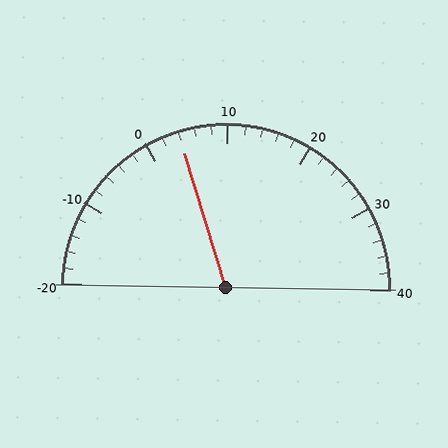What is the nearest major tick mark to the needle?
The nearest major tick mark is 0.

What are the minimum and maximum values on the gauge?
The gauge ranges from -20 to 40.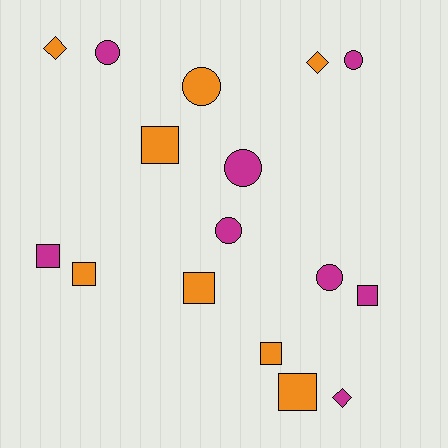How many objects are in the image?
There are 16 objects.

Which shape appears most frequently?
Square, with 7 objects.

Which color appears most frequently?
Orange, with 8 objects.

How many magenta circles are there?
There are 5 magenta circles.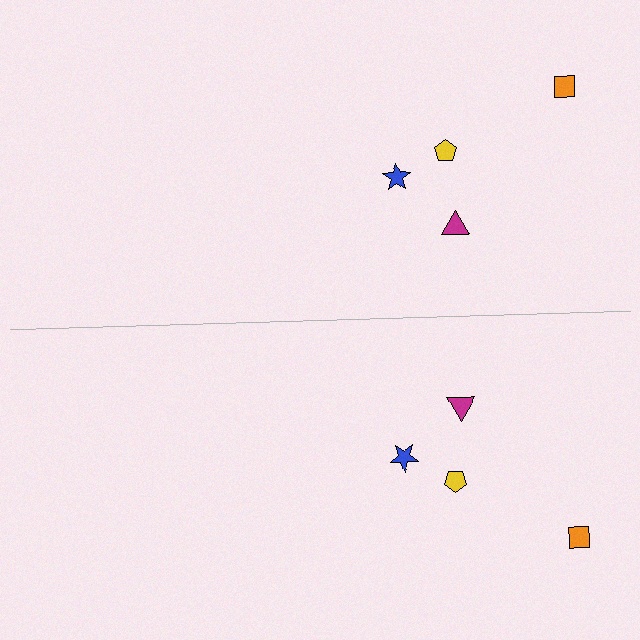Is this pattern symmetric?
Yes, this pattern has bilateral (reflection) symmetry.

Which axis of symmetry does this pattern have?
The pattern has a horizontal axis of symmetry running through the center of the image.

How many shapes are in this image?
There are 8 shapes in this image.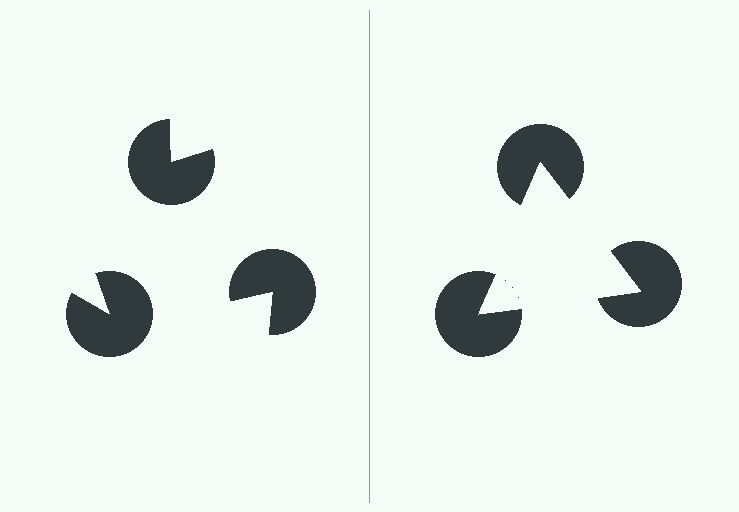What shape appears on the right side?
An illusory triangle.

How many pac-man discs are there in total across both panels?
6 — 3 on each side.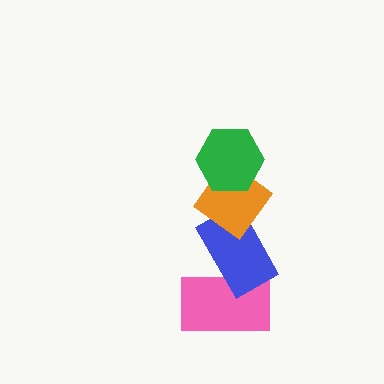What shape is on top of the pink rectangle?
The blue rectangle is on top of the pink rectangle.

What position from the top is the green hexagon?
The green hexagon is 1st from the top.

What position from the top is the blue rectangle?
The blue rectangle is 3rd from the top.